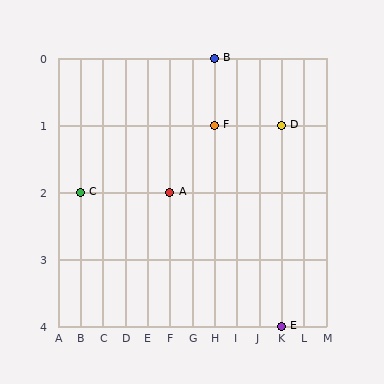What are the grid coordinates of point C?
Point C is at grid coordinates (B, 2).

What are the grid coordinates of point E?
Point E is at grid coordinates (K, 4).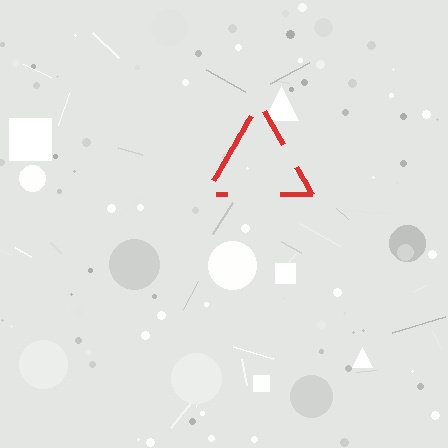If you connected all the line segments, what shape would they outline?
They would outline a triangle.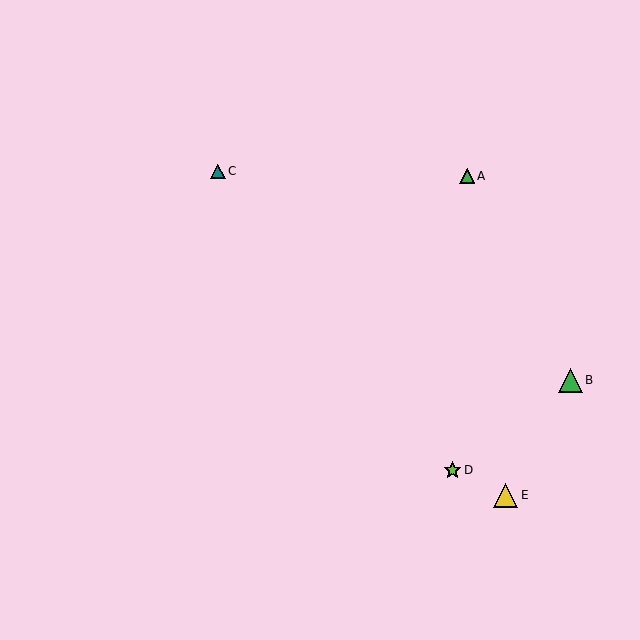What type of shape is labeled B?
Shape B is a green triangle.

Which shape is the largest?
The yellow triangle (labeled E) is the largest.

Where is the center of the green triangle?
The center of the green triangle is at (571, 381).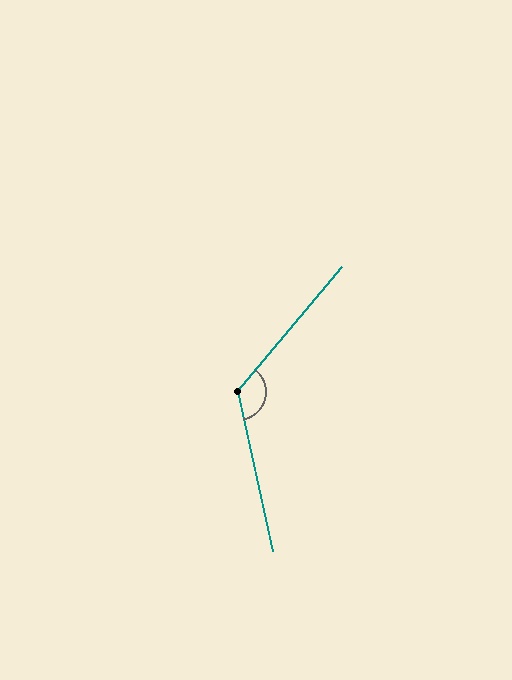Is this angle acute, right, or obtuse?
It is obtuse.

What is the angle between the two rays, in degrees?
Approximately 128 degrees.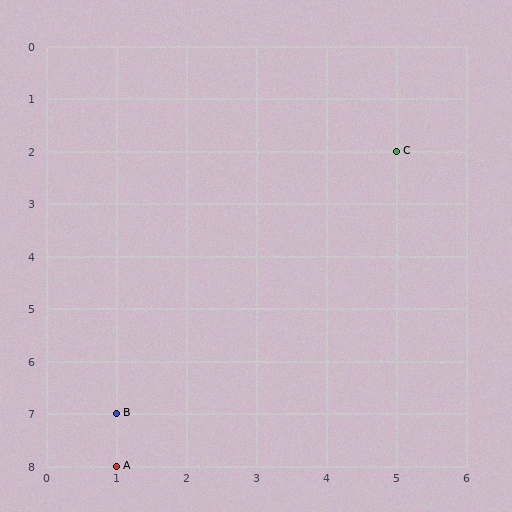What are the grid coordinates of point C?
Point C is at grid coordinates (5, 2).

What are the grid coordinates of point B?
Point B is at grid coordinates (1, 7).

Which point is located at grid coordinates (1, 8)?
Point A is at (1, 8).